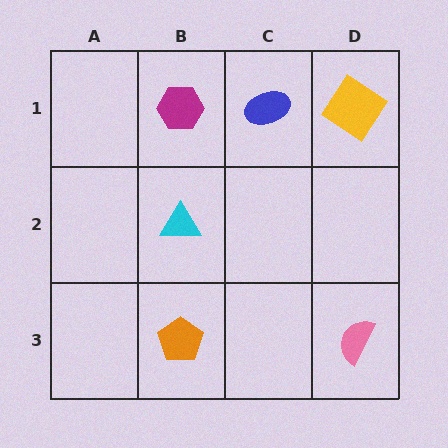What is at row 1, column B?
A magenta hexagon.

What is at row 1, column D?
A yellow diamond.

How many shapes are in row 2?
1 shape.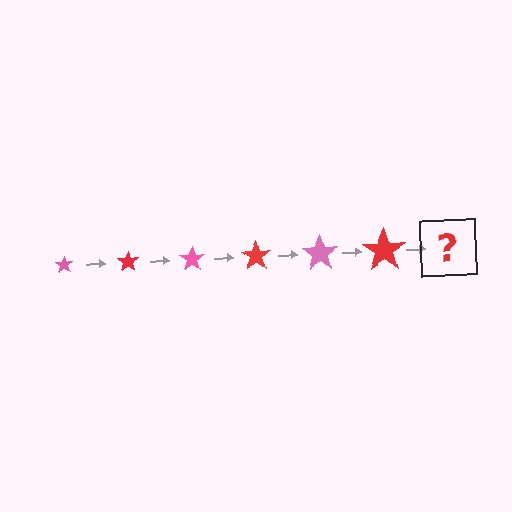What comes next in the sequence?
The next element should be a pink star, larger than the previous one.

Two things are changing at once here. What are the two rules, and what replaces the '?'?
The two rules are that the star grows larger each step and the color cycles through pink and red. The '?' should be a pink star, larger than the previous one.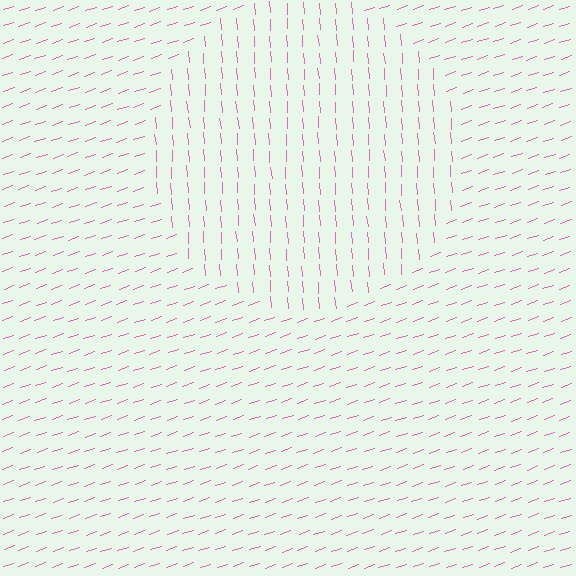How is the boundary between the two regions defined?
The boundary is defined purely by a change in line orientation (approximately 75 degrees difference). All lines are the same color and thickness.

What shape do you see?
I see a circle.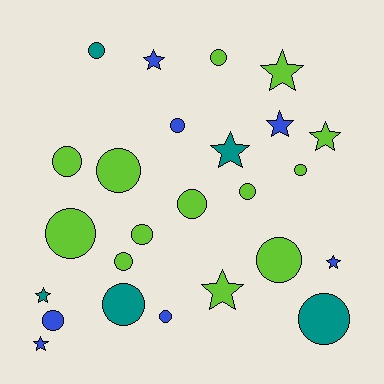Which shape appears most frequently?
Circle, with 16 objects.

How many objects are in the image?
There are 25 objects.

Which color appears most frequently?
Lime, with 13 objects.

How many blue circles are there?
There are 3 blue circles.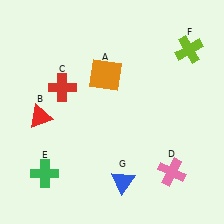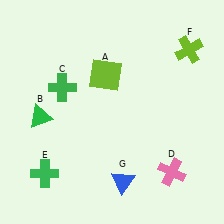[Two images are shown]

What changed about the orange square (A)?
In Image 1, A is orange. In Image 2, it changed to lime.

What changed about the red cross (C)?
In Image 1, C is red. In Image 2, it changed to green.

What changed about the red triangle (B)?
In Image 1, B is red. In Image 2, it changed to green.